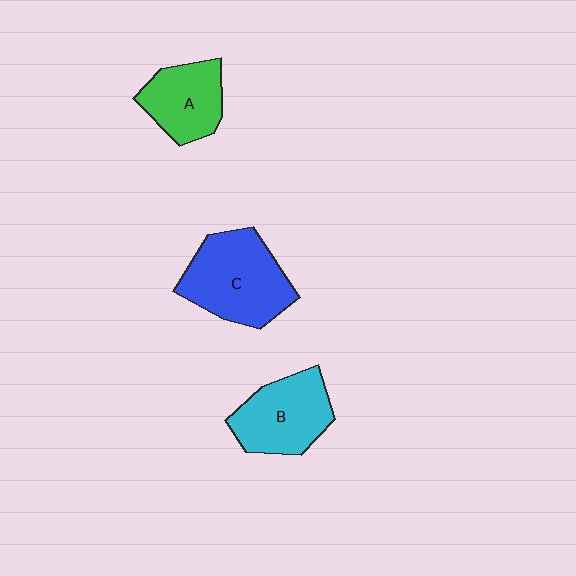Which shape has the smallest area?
Shape A (green).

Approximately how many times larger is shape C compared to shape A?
Approximately 1.5 times.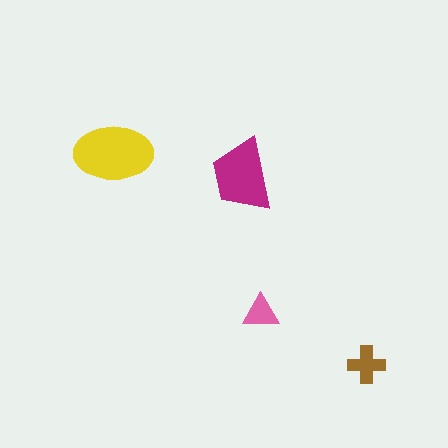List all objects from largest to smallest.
The yellow ellipse, the magenta trapezoid, the brown cross, the pink triangle.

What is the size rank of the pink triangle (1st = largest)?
4th.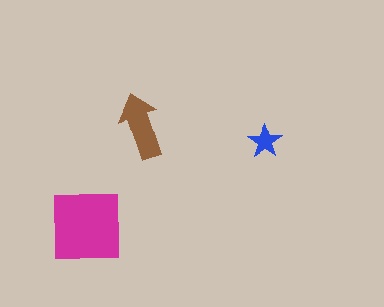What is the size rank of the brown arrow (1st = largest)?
2nd.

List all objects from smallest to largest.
The blue star, the brown arrow, the magenta square.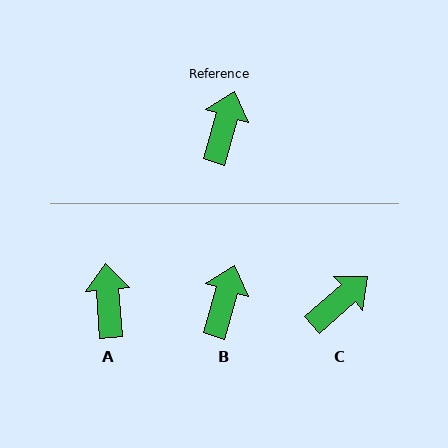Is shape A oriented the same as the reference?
No, it is off by about 21 degrees.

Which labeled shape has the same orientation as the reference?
B.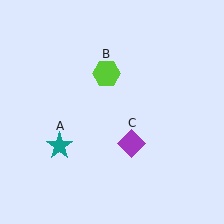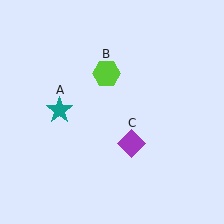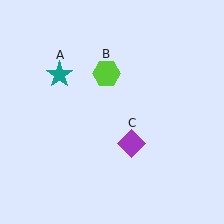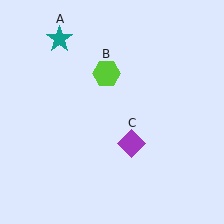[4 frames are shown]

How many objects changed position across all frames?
1 object changed position: teal star (object A).